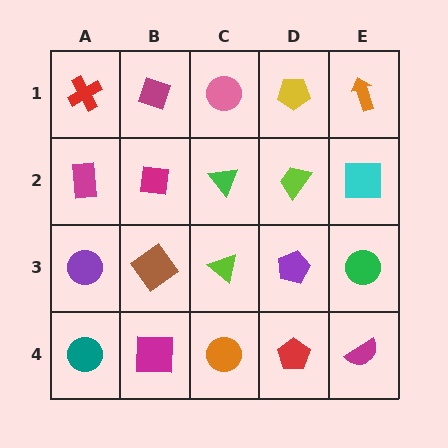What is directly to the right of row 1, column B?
A pink circle.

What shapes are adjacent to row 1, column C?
A green triangle (row 2, column C), a magenta diamond (row 1, column B), a yellow pentagon (row 1, column D).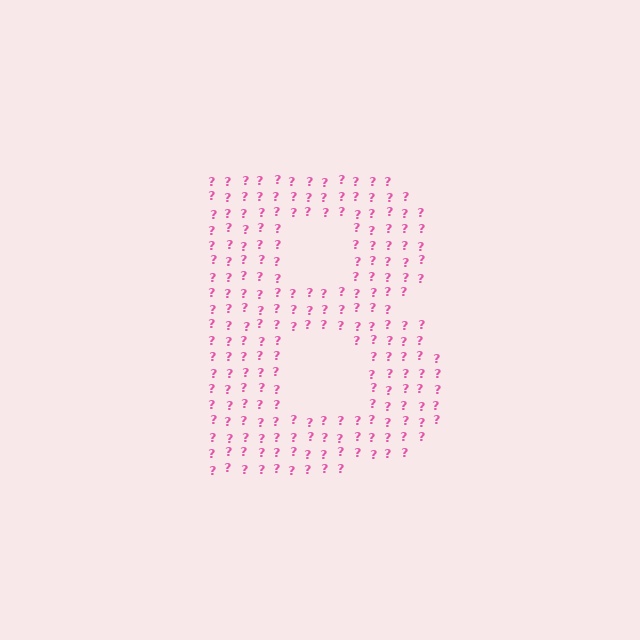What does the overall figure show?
The overall figure shows the letter B.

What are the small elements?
The small elements are question marks.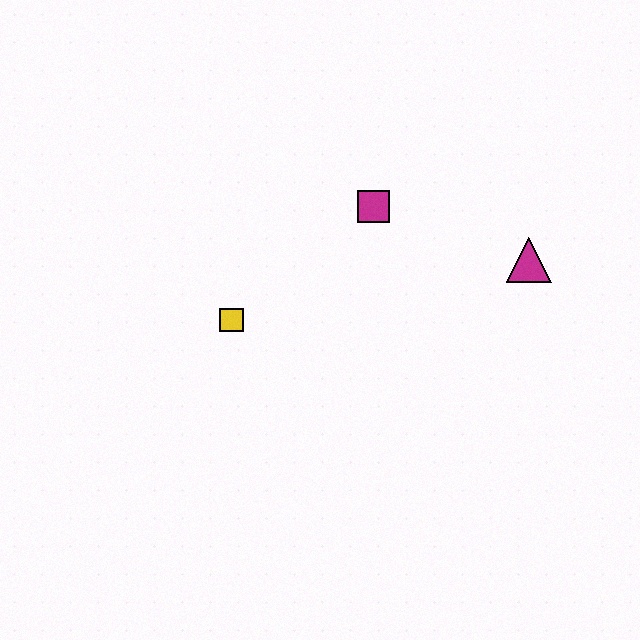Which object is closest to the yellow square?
The magenta square is closest to the yellow square.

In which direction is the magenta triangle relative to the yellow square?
The magenta triangle is to the right of the yellow square.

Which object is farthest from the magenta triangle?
The yellow square is farthest from the magenta triangle.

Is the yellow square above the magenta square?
No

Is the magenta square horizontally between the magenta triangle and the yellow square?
Yes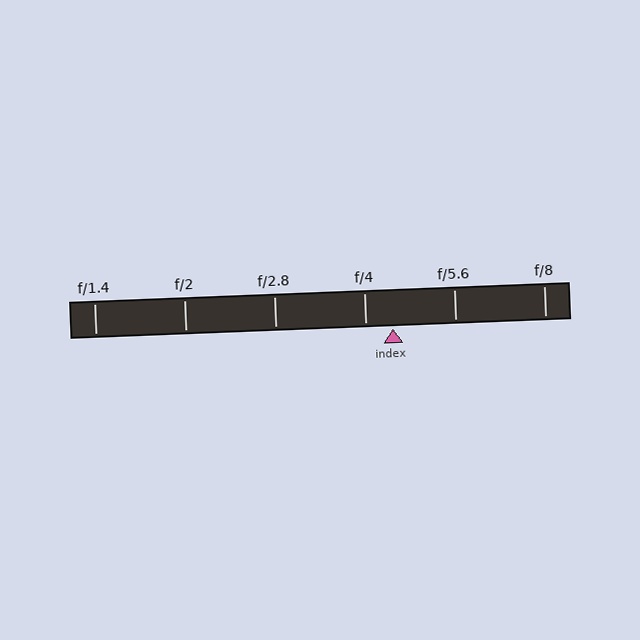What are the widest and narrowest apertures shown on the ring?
The widest aperture shown is f/1.4 and the narrowest is f/8.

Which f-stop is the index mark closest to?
The index mark is closest to f/4.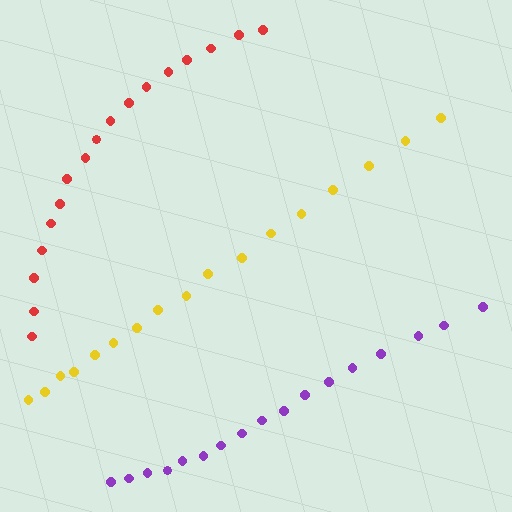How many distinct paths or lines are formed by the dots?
There are 3 distinct paths.